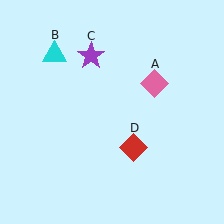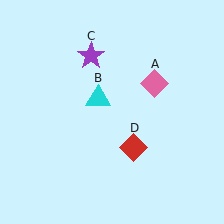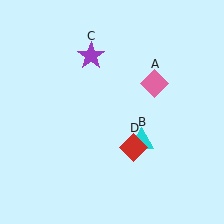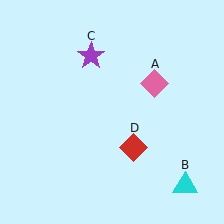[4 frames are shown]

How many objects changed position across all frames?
1 object changed position: cyan triangle (object B).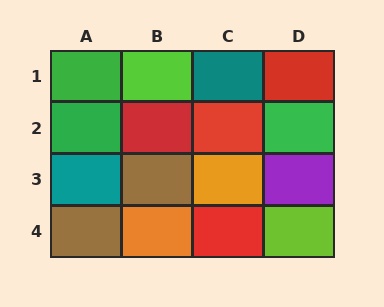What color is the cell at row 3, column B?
Brown.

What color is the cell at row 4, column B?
Orange.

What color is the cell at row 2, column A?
Green.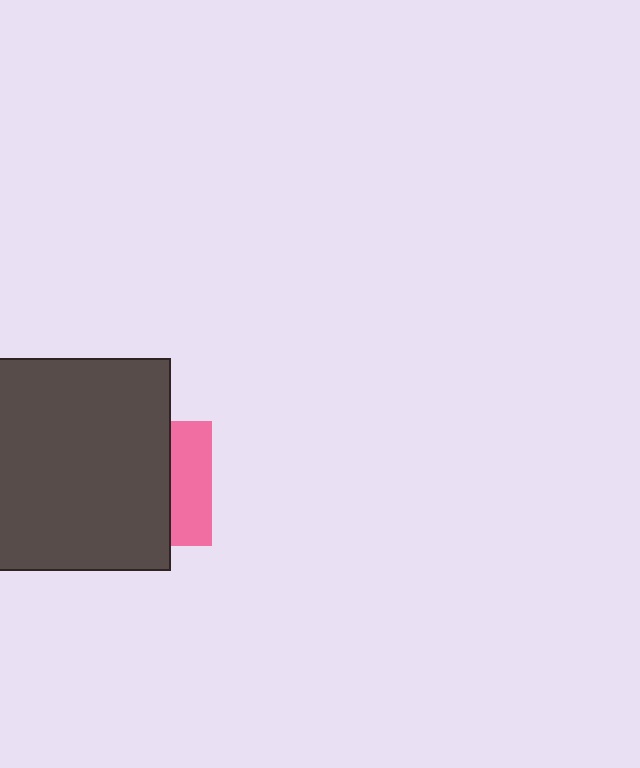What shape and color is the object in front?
The object in front is a dark gray square.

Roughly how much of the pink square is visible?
A small part of it is visible (roughly 32%).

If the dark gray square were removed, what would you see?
You would see the complete pink square.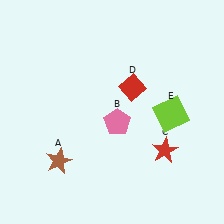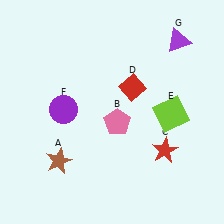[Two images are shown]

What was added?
A purple circle (F), a purple triangle (G) were added in Image 2.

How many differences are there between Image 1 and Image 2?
There are 2 differences between the two images.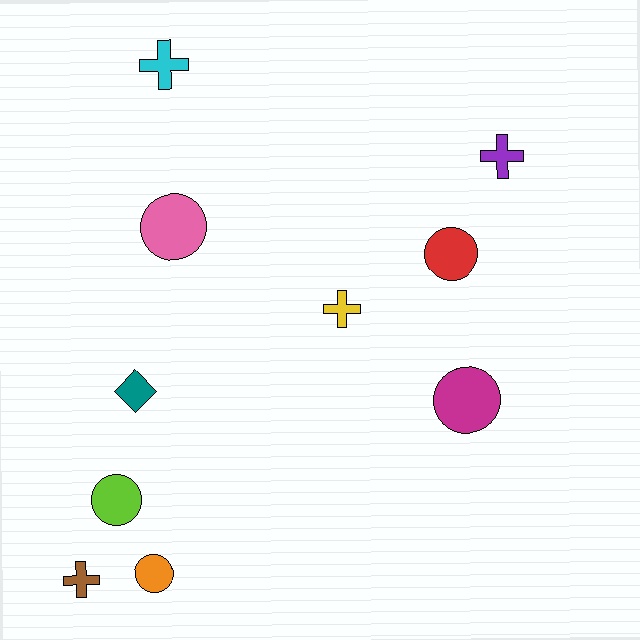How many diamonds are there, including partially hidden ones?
There is 1 diamond.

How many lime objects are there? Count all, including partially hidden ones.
There is 1 lime object.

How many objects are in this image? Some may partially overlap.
There are 10 objects.